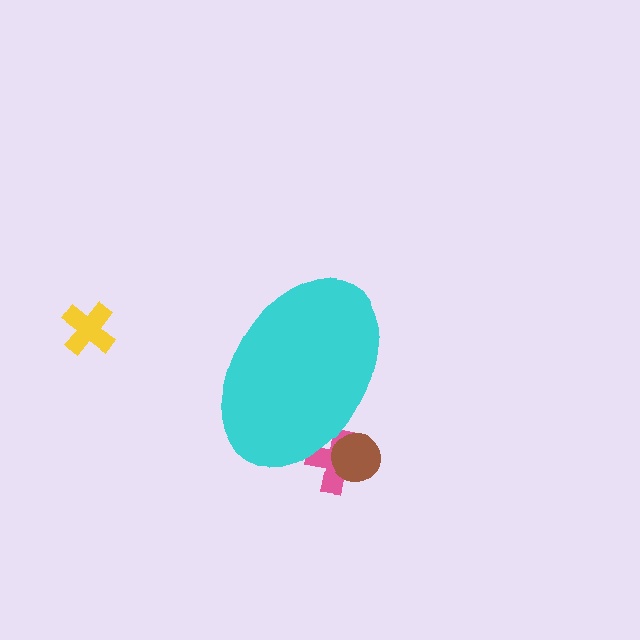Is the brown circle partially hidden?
Yes, the brown circle is partially hidden behind the cyan ellipse.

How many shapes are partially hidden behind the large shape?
2 shapes are partially hidden.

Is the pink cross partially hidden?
Yes, the pink cross is partially hidden behind the cyan ellipse.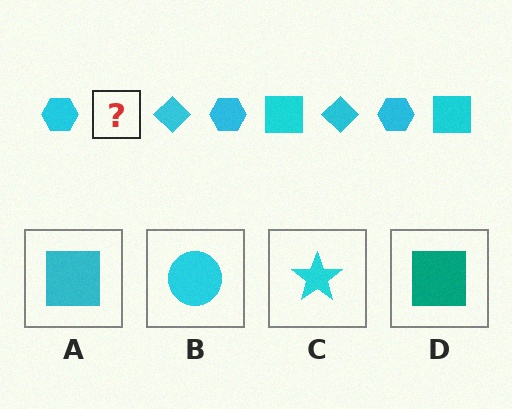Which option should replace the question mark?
Option A.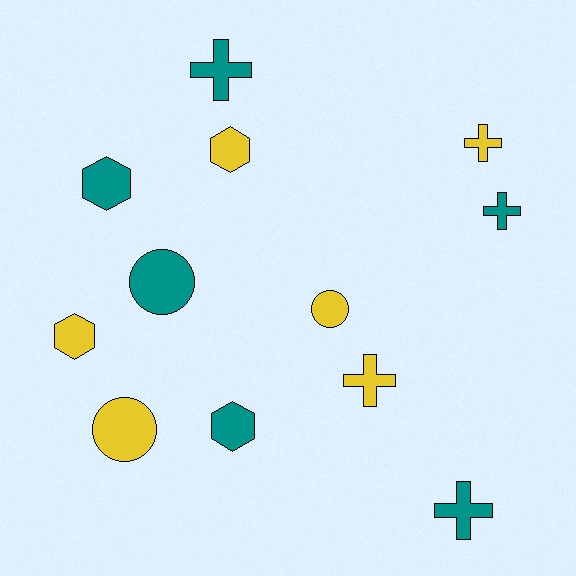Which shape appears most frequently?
Cross, with 5 objects.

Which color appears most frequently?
Teal, with 6 objects.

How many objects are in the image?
There are 12 objects.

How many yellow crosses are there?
There are 2 yellow crosses.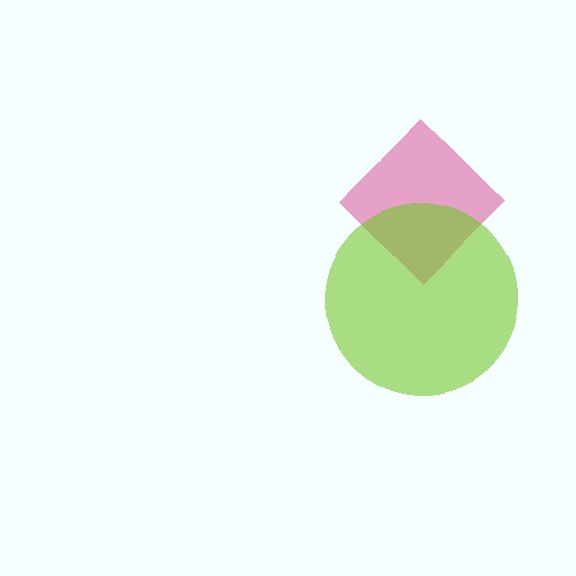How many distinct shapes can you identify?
There are 2 distinct shapes: a pink diamond, a lime circle.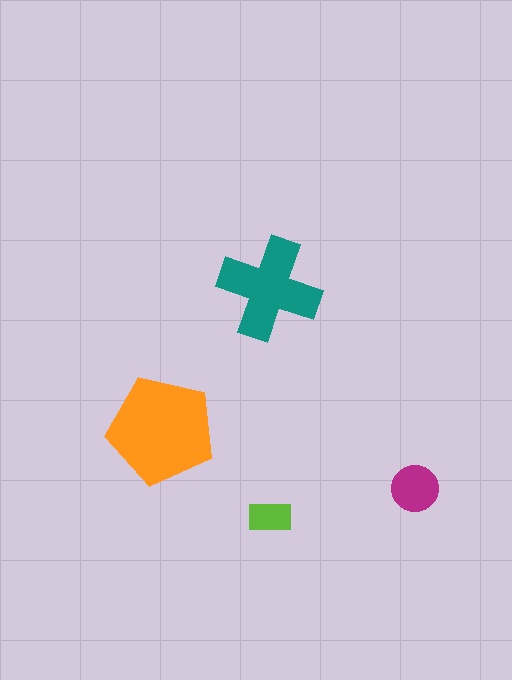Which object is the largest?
The orange pentagon.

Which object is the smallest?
The lime rectangle.